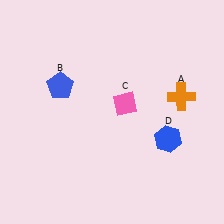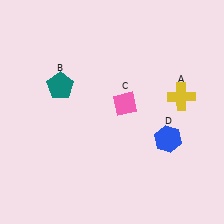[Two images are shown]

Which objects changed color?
A changed from orange to yellow. B changed from blue to teal.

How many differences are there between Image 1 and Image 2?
There are 2 differences between the two images.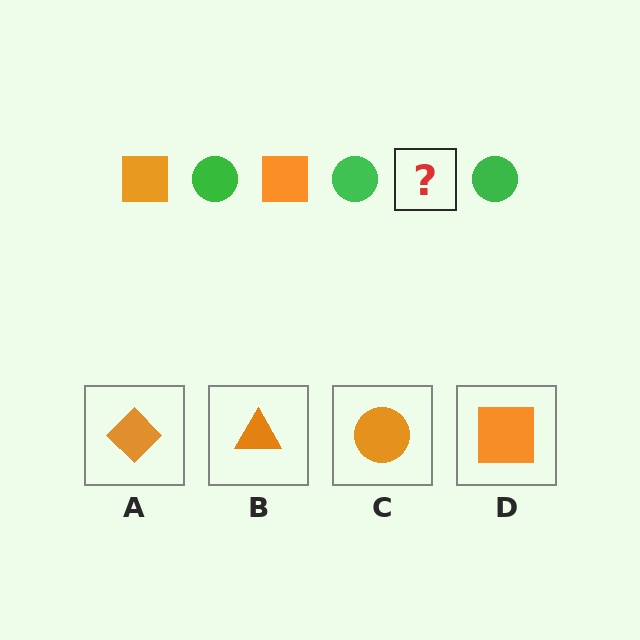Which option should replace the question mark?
Option D.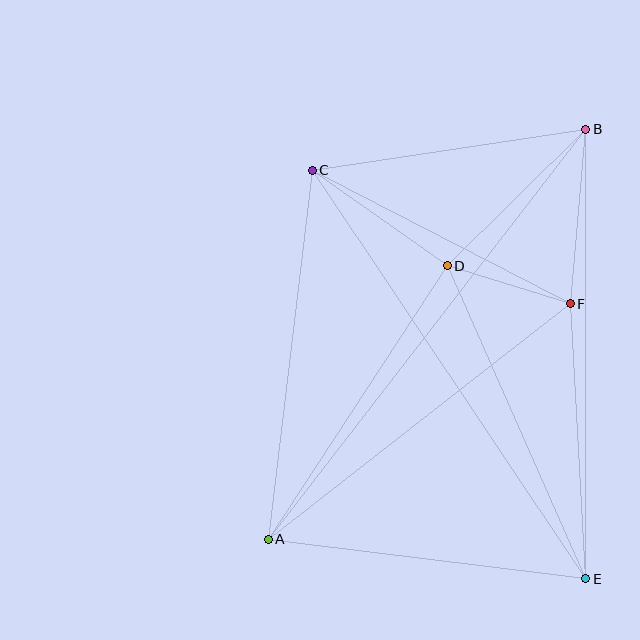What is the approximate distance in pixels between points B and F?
The distance between B and F is approximately 175 pixels.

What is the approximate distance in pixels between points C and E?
The distance between C and E is approximately 492 pixels.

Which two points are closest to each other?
Points D and F are closest to each other.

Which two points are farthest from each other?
Points A and B are farthest from each other.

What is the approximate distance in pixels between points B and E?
The distance between B and E is approximately 450 pixels.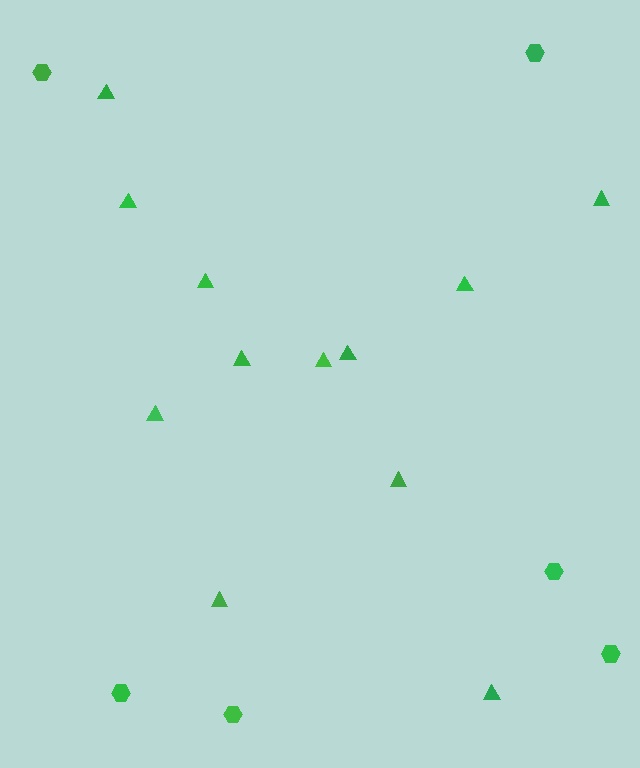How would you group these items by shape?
There are 2 groups: one group of triangles (12) and one group of hexagons (6).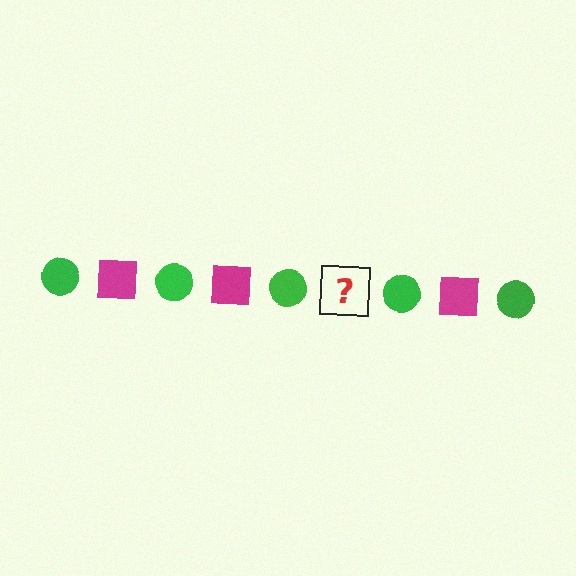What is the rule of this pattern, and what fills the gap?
The rule is that the pattern alternates between green circle and magenta square. The gap should be filled with a magenta square.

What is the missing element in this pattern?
The missing element is a magenta square.